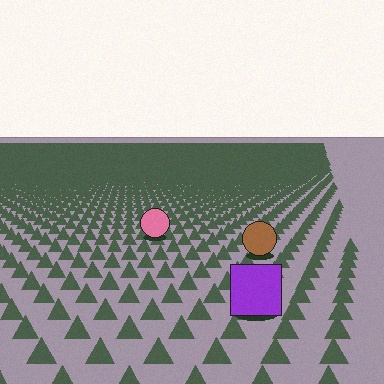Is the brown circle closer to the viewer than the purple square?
No. The purple square is closer — you can tell from the texture gradient: the ground texture is coarser near it.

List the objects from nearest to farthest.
From nearest to farthest: the purple square, the brown circle, the pink circle.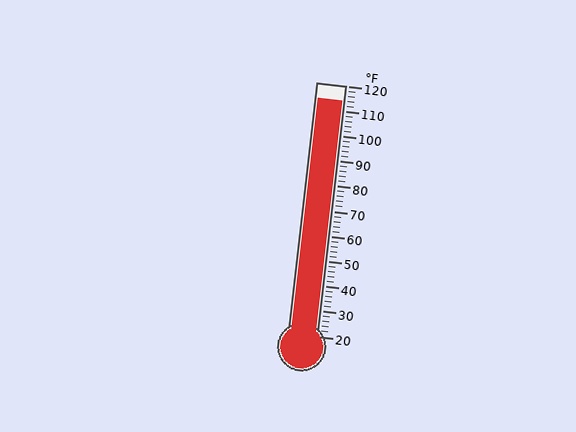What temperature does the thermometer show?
The thermometer shows approximately 114°F.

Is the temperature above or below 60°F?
The temperature is above 60°F.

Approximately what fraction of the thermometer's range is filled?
The thermometer is filled to approximately 95% of its range.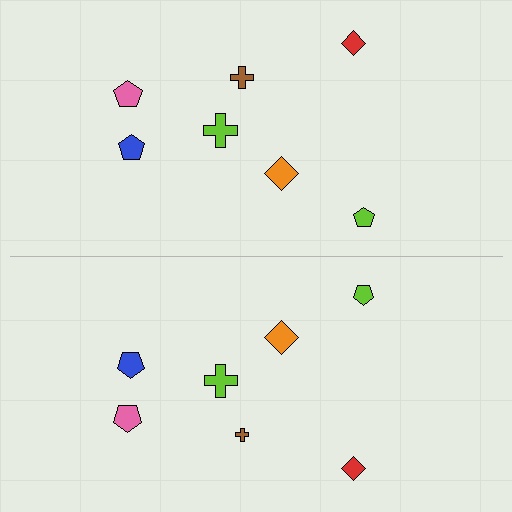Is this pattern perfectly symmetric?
No, the pattern is not perfectly symmetric. The brown cross on the bottom side has a different size than its mirror counterpart.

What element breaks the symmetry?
The brown cross on the bottom side has a different size than its mirror counterpart.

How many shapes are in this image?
There are 14 shapes in this image.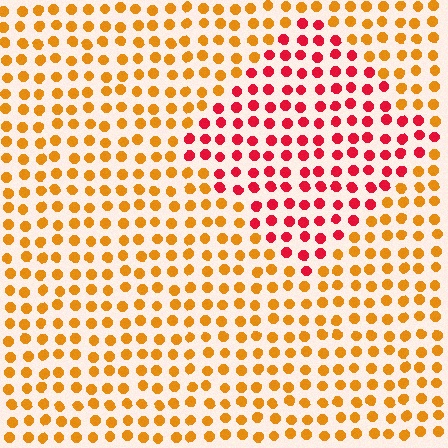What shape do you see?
I see a diamond.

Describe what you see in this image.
The image is filled with small orange elements in a uniform arrangement. A diamond-shaped region is visible where the elements are tinted to a slightly different hue, forming a subtle color boundary.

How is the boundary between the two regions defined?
The boundary is defined purely by a slight shift in hue (about 46 degrees). Spacing, size, and orientation are identical on both sides.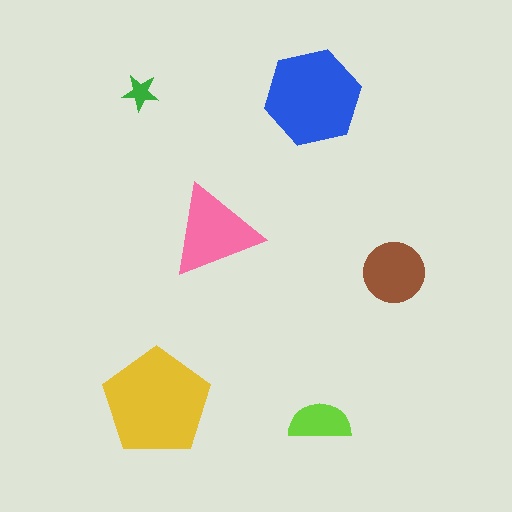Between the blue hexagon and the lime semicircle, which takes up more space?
The blue hexagon.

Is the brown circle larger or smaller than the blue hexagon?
Smaller.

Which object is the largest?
The yellow pentagon.